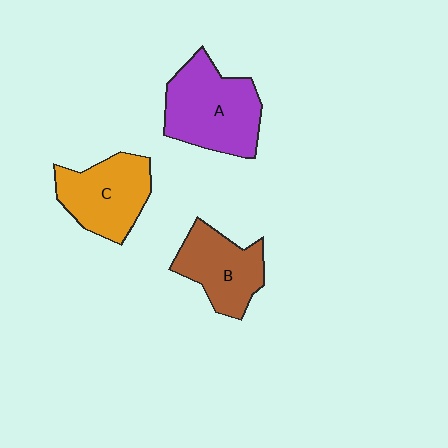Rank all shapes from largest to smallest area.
From largest to smallest: A (purple), C (orange), B (brown).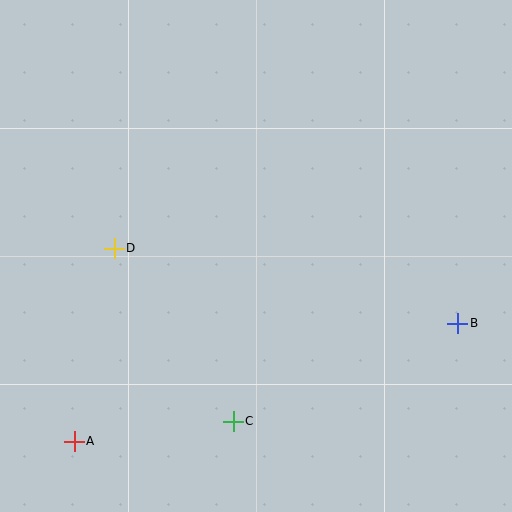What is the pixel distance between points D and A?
The distance between D and A is 197 pixels.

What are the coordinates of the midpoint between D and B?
The midpoint between D and B is at (286, 286).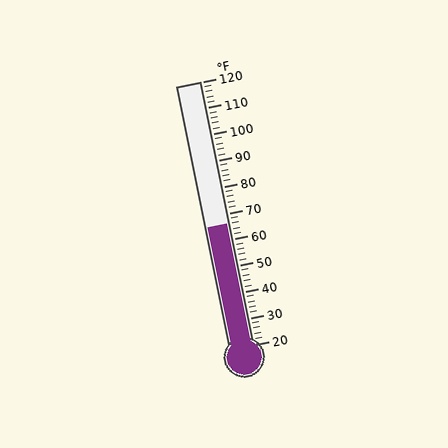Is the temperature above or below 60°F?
The temperature is above 60°F.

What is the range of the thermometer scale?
The thermometer scale ranges from 20°F to 120°F.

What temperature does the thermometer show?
The thermometer shows approximately 66°F.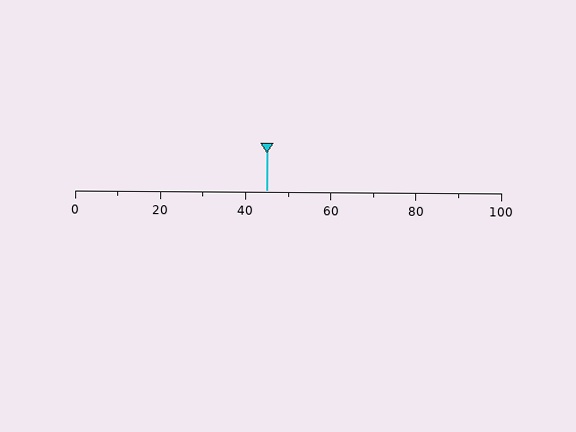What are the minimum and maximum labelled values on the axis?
The axis runs from 0 to 100.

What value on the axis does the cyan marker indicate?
The marker indicates approximately 45.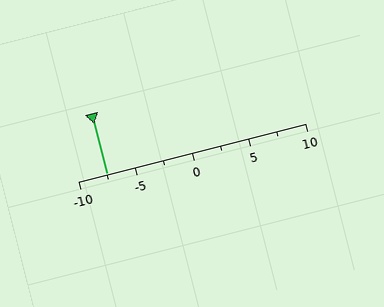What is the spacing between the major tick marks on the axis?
The major ticks are spaced 5 apart.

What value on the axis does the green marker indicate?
The marker indicates approximately -7.5.